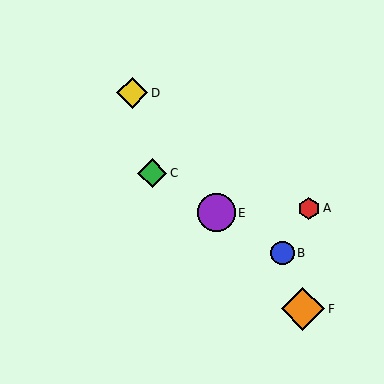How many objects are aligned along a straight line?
3 objects (B, C, E) are aligned along a straight line.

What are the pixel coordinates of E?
Object E is at (216, 213).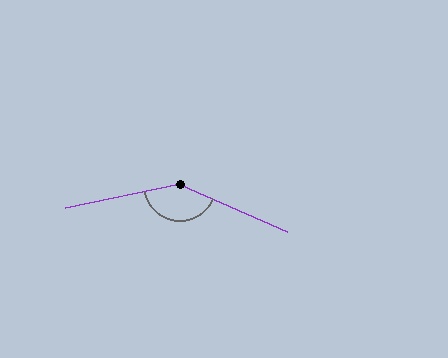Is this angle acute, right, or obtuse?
It is obtuse.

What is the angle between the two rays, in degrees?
Approximately 145 degrees.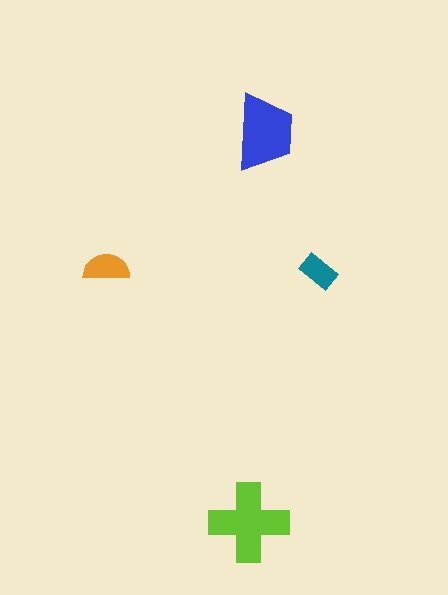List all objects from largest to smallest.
The lime cross, the blue trapezoid, the orange semicircle, the teal rectangle.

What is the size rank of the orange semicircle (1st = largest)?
3rd.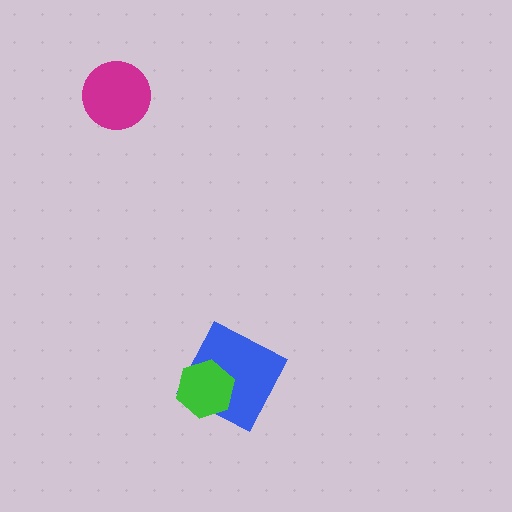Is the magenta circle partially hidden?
No, no other shape covers it.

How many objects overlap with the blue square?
1 object overlaps with the blue square.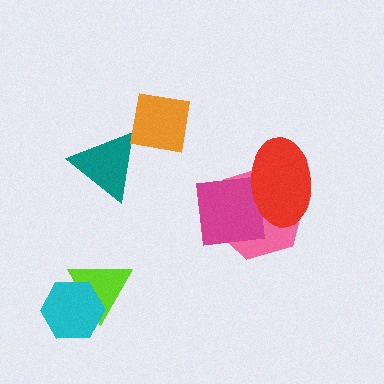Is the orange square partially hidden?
No, no other shape covers it.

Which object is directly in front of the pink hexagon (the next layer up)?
The magenta square is directly in front of the pink hexagon.